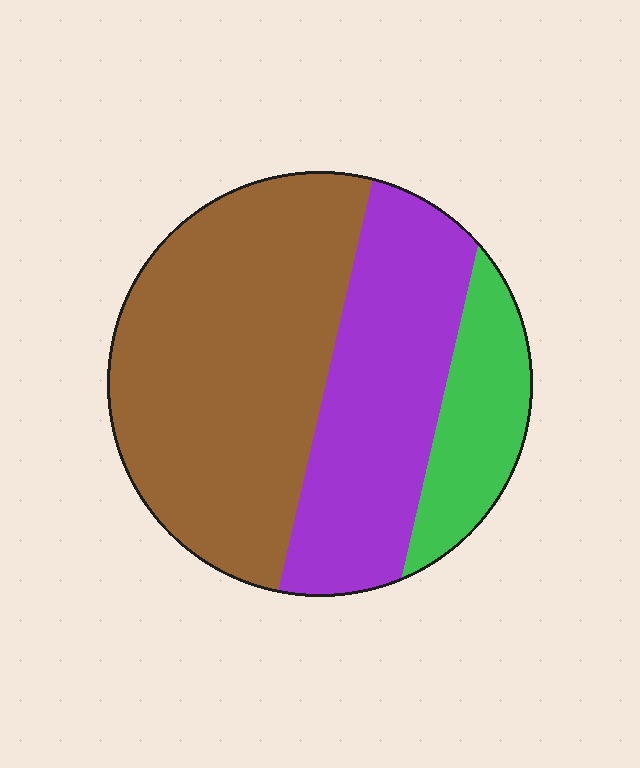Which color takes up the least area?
Green, at roughly 15%.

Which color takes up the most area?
Brown, at roughly 50%.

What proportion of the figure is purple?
Purple takes up about one third (1/3) of the figure.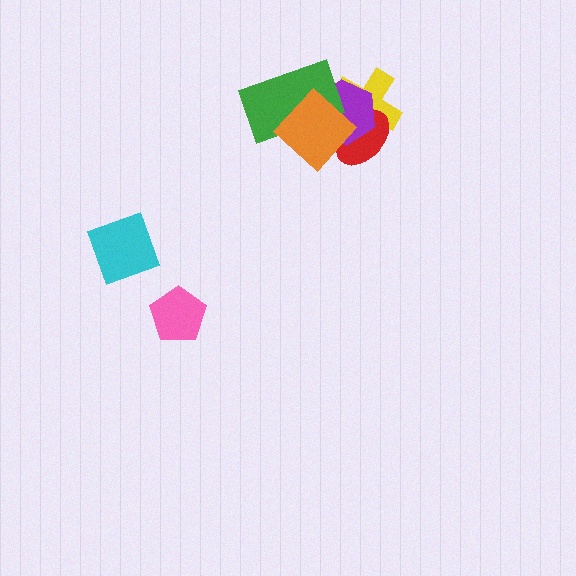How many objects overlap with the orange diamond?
4 objects overlap with the orange diamond.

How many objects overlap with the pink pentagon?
0 objects overlap with the pink pentagon.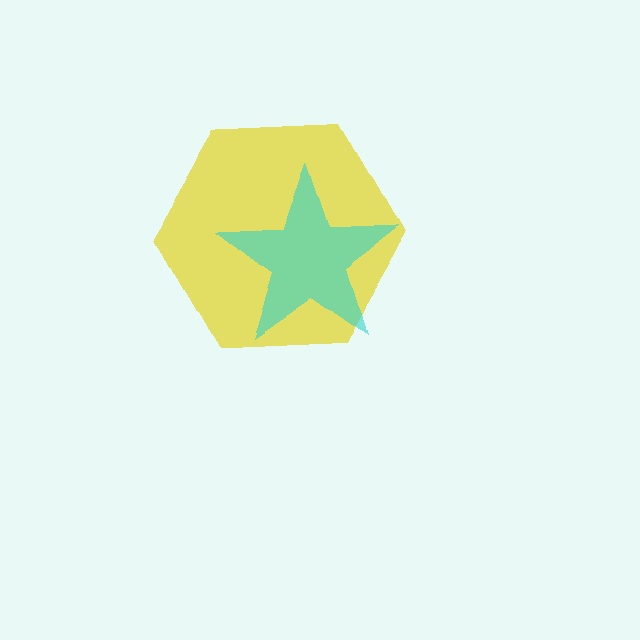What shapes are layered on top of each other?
The layered shapes are: a yellow hexagon, a cyan star.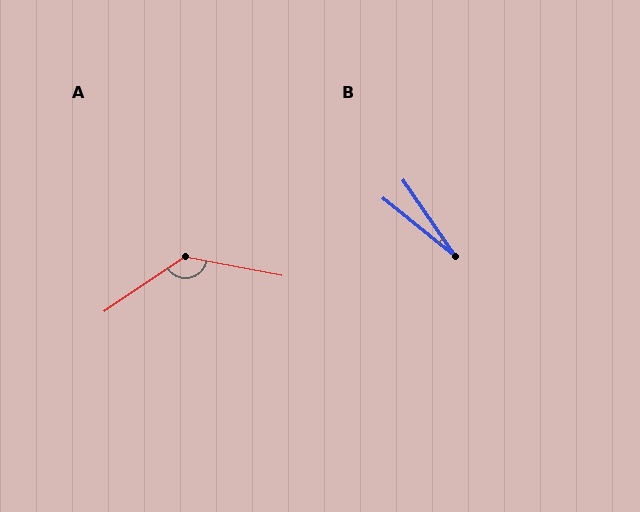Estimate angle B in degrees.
Approximately 17 degrees.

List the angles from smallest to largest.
B (17°), A (135°).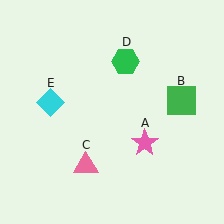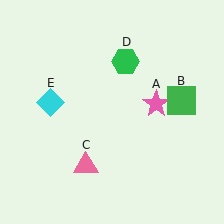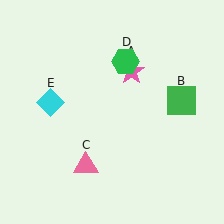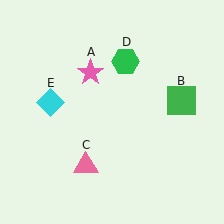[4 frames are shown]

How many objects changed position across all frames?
1 object changed position: pink star (object A).